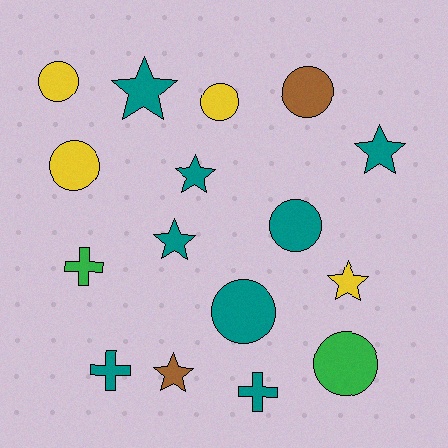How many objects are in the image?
There are 16 objects.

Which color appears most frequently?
Teal, with 8 objects.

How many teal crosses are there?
There are 2 teal crosses.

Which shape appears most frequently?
Circle, with 7 objects.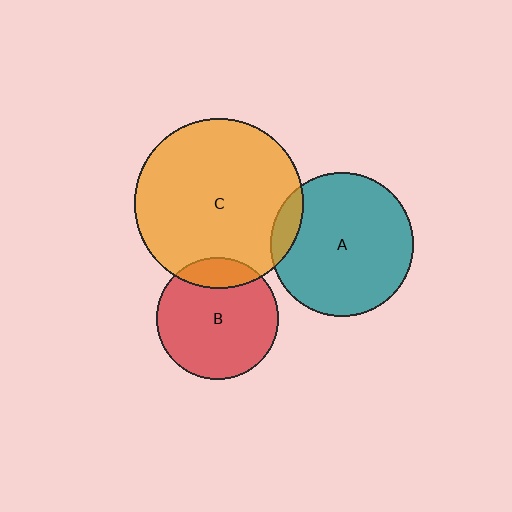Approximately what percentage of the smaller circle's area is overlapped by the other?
Approximately 15%.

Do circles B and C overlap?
Yes.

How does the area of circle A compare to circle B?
Approximately 1.4 times.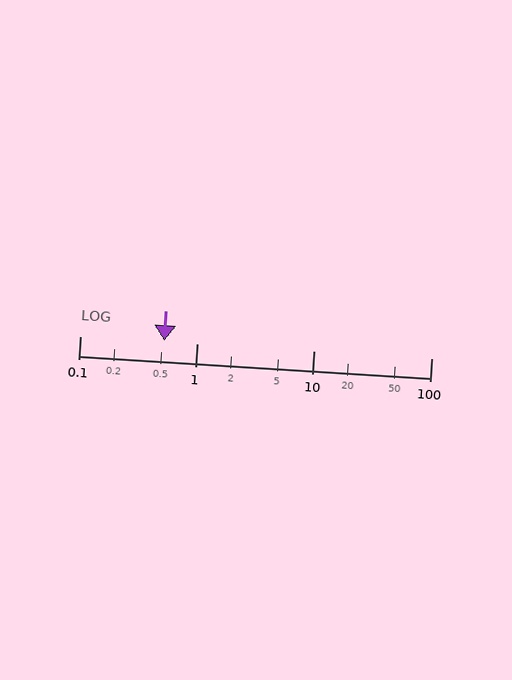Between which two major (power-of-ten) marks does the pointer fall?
The pointer is between 0.1 and 1.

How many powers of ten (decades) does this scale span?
The scale spans 3 decades, from 0.1 to 100.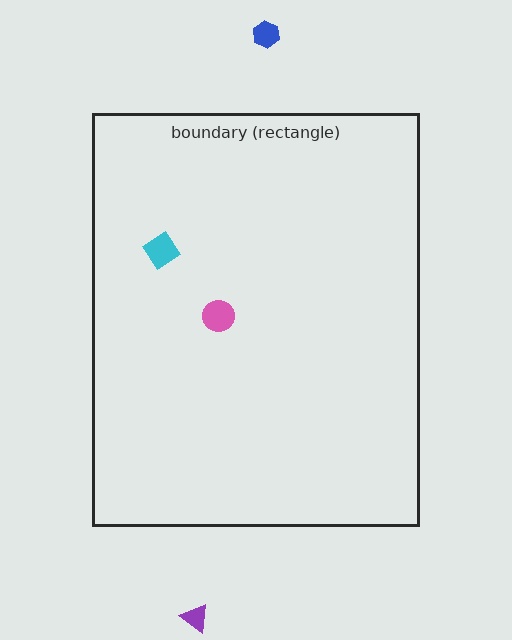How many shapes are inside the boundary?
2 inside, 2 outside.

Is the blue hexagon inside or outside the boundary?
Outside.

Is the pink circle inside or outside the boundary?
Inside.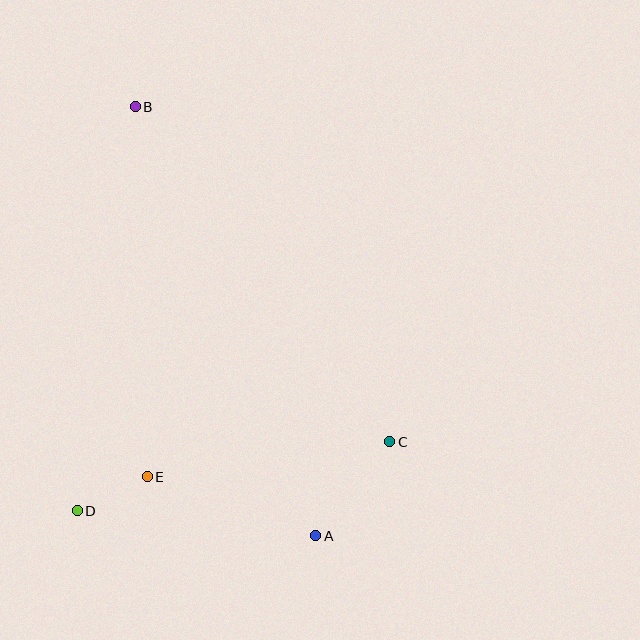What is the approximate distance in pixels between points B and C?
The distance between B and C is approximately 420 pixels.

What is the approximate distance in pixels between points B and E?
The distance between B and E is approximately 370 pixels.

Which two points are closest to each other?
Points D and E are closest to each other.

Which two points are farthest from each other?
Points A and B are farthest from each other.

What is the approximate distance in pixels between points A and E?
The distance between A and E is approximately 178 pixels.